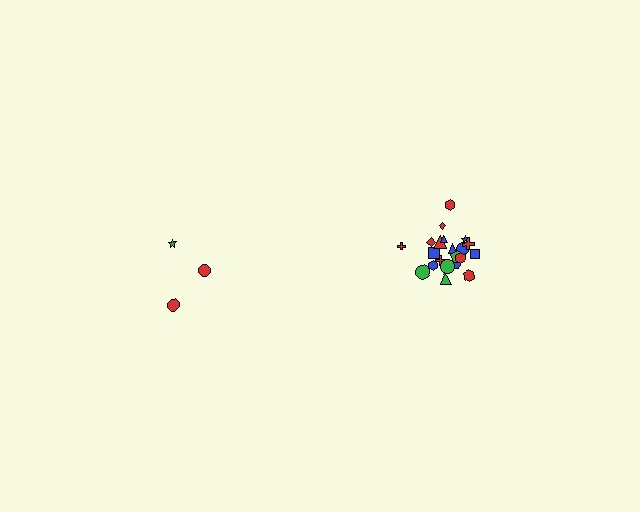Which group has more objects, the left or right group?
The right group.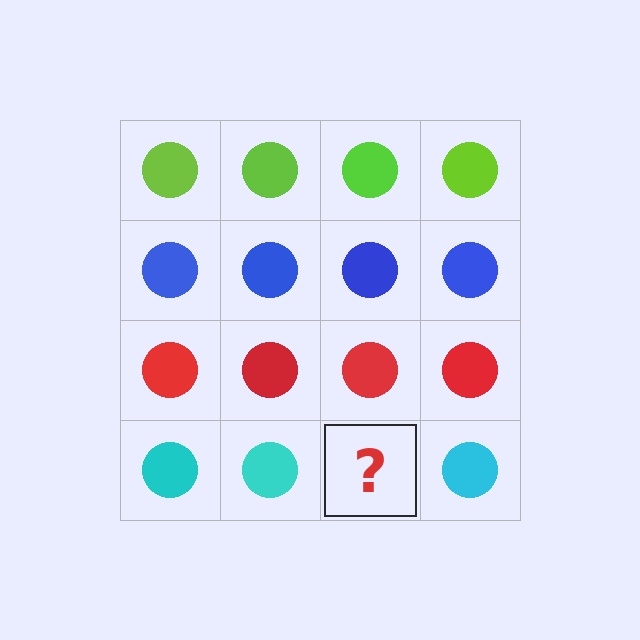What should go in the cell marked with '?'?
The missing cell should contain a cyan circle.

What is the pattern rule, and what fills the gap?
The rule is that each row has a consistent color. The gap should be filled with a cyan circle.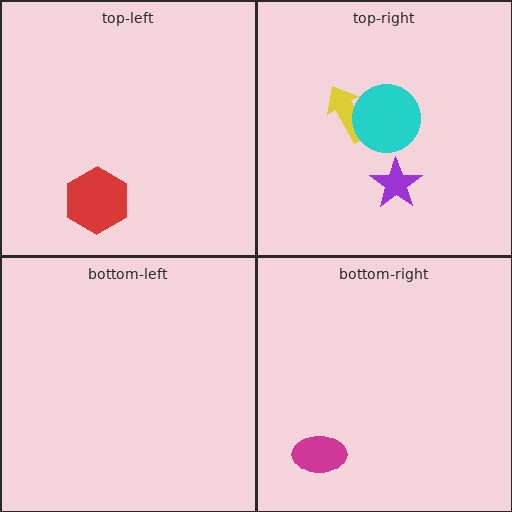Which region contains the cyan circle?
The top-right region.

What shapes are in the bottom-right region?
The magenta ellipse.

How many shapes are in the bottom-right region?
1.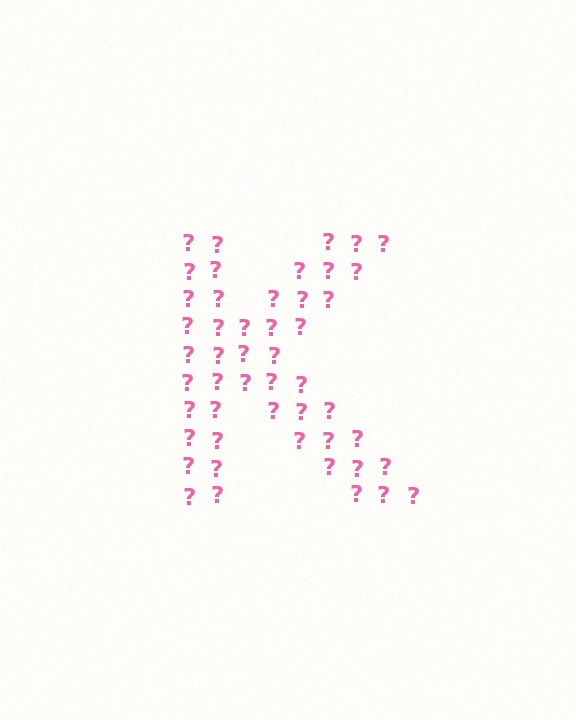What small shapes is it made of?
It is made of small question marks.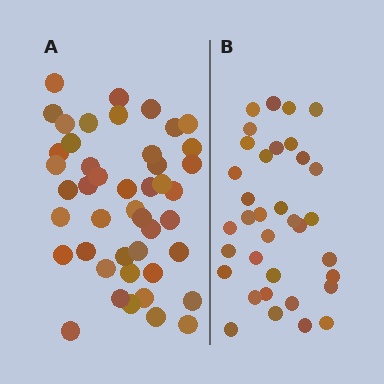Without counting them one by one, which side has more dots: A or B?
Region A (the left region) has more dots.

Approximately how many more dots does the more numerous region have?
Region A has roughly 10 or so more dots than region B.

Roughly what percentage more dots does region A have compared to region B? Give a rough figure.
About 30% more.